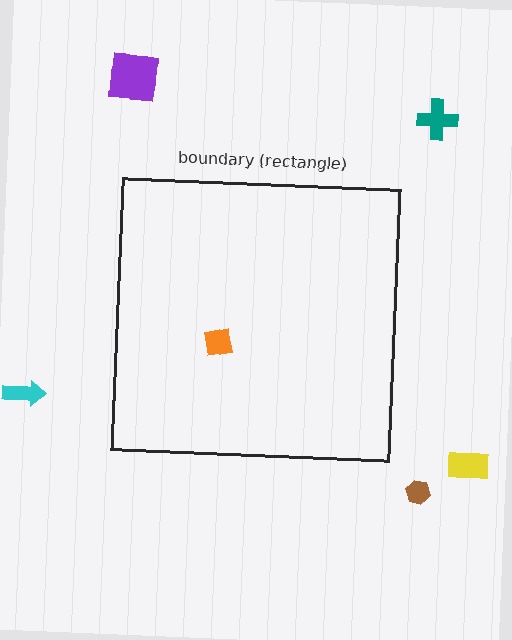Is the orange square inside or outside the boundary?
Inside.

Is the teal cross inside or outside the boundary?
Outside.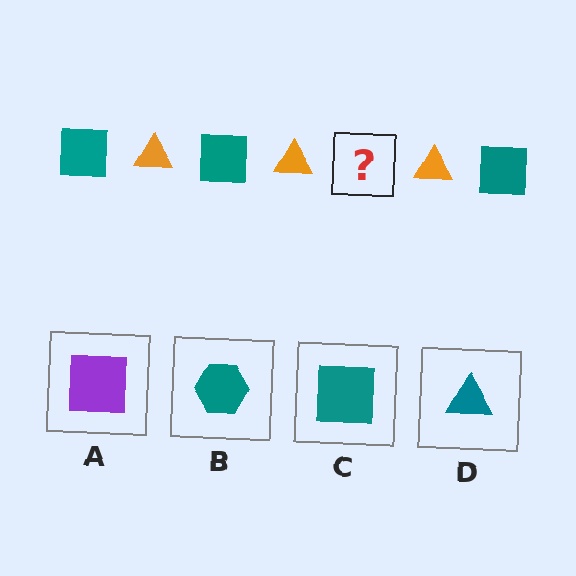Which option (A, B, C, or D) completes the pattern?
C.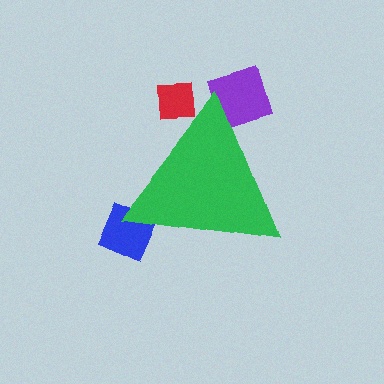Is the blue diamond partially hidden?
Yes, the blue diamond is partially hidden behind the green triangle.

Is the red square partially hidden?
Yes, the red square is partially hidden behind the green triangle.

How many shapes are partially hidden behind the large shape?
3 shapes are partially hidden.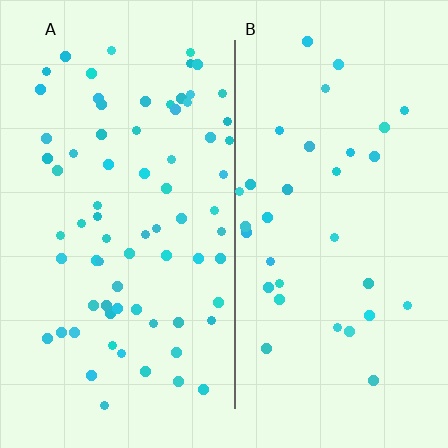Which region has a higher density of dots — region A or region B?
A (the left).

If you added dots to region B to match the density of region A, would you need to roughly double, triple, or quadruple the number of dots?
Approximately double.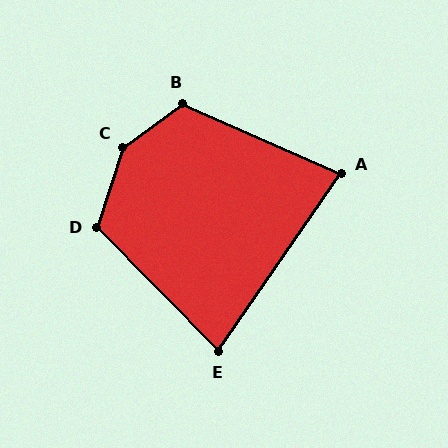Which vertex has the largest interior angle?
C, at approximately 144 degrees.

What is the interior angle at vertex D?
Approximately 118 degrees (obtuse).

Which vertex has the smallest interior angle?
E, at approximately 79 degrees.